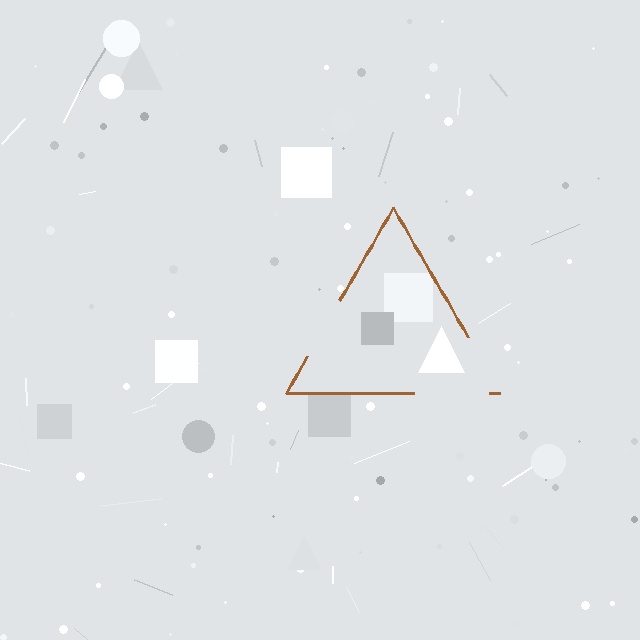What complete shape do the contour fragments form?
The contour fragments form a triangle.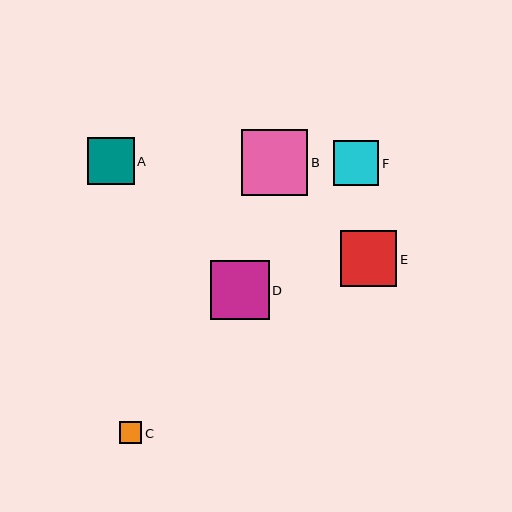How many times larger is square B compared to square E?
Square B is approximately 1.2 times the size of square E.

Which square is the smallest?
Square C is the smallest with a size of approximately 22 pixels.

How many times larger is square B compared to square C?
Square B is approximately 3.0 times the size of square C.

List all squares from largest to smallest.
From largest to smallest: B, D, E, A, F, C.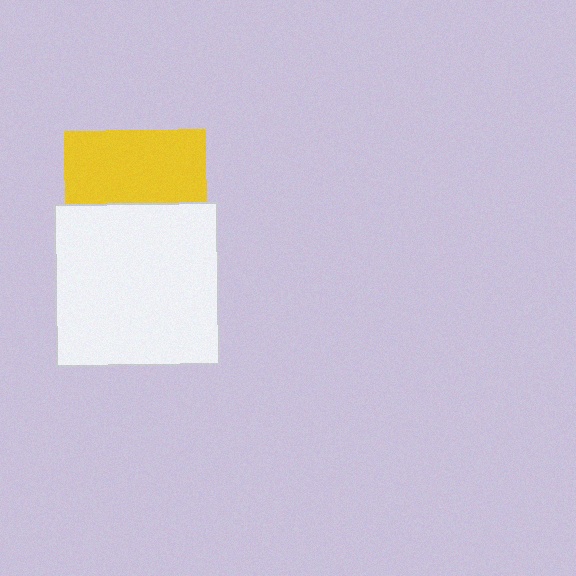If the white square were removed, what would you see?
You would see the complete yellow square.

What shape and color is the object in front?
The object in front is a white square.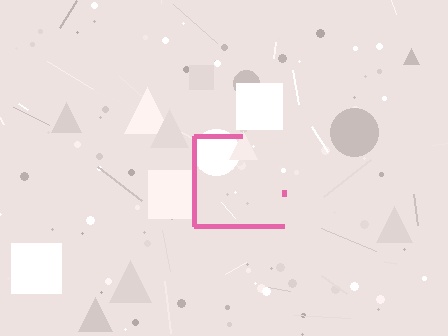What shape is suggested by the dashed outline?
The dashed outline suggests a square.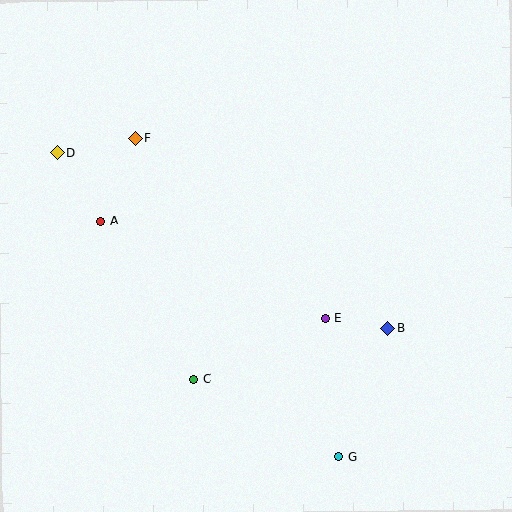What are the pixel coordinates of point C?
Point C is at (194, 379).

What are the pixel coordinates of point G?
Point G is at (339, 457).